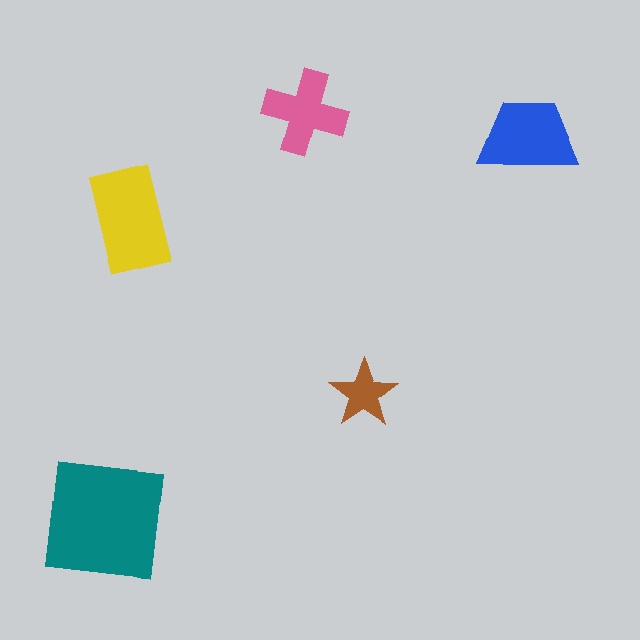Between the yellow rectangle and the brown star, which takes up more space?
The yellow rectangle.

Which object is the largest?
The teal square.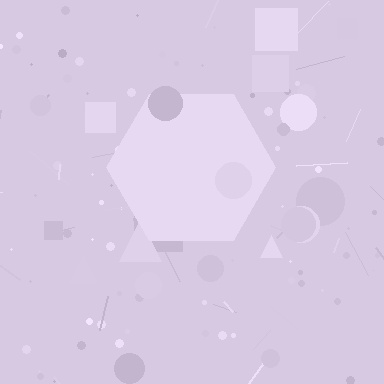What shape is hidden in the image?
A hexagon is hidden in the image.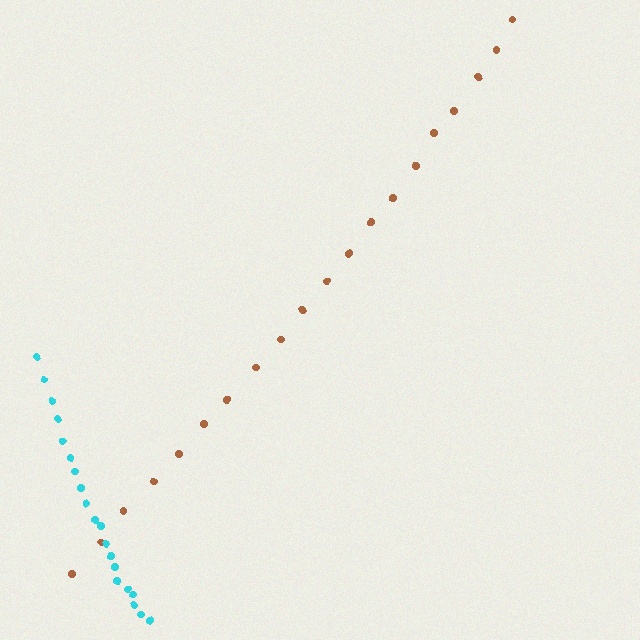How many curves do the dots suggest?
There are 2 distinct paths.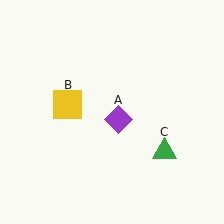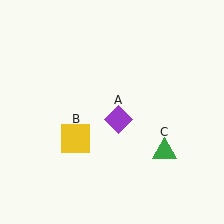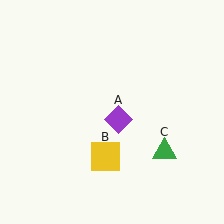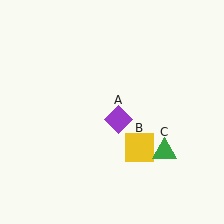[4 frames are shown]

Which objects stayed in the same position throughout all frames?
Purple diamond (object A) and green triangle (object C) remained stationary.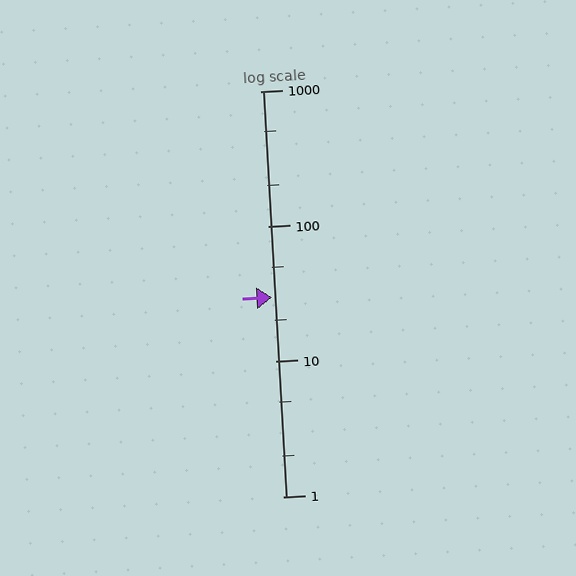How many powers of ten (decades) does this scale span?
The scale spans 3 decades, from 1 to 1000.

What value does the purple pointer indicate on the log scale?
The pointer indicates approximately 30.